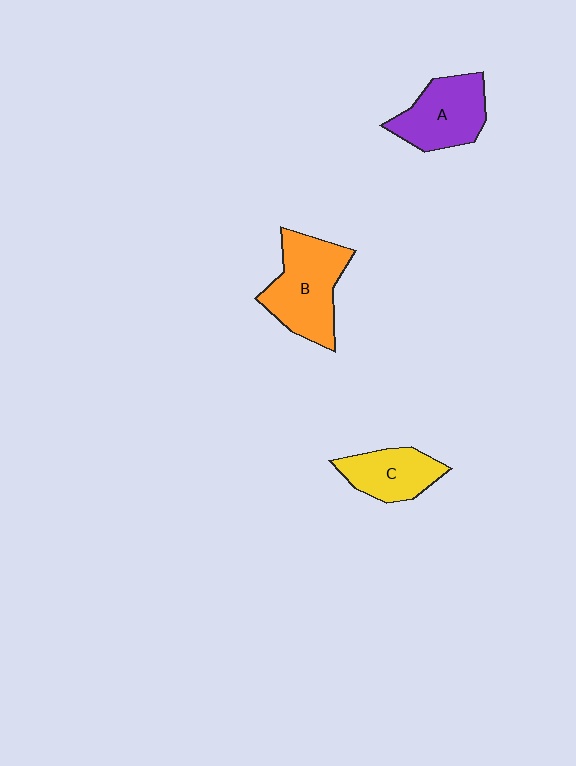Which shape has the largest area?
Shape B (orange).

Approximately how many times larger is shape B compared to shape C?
Approximately 1.5 times.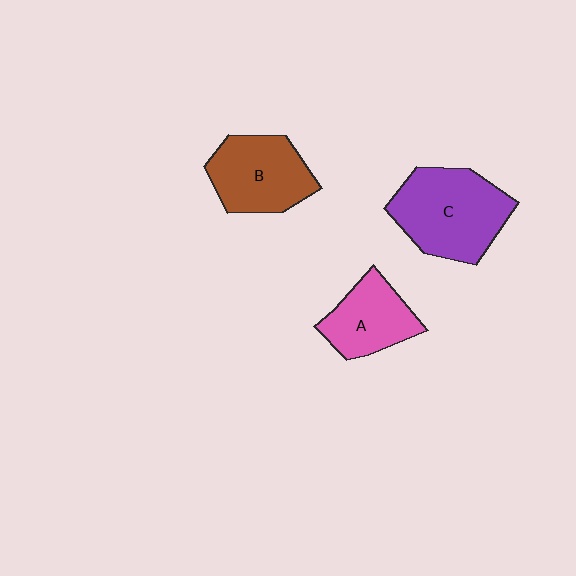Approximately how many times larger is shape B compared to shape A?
Approximately 1.2 times.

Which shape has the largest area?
Shape C (purple).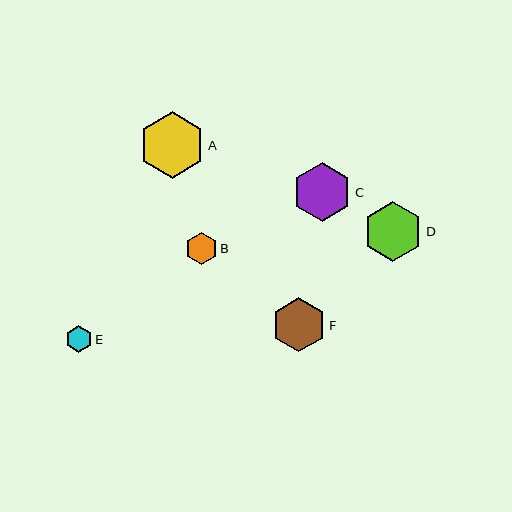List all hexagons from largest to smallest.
From largest to smallest: A, D, C, F, B, E.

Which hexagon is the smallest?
Hexagon E is the smallest with a size of approximately 27 pixels.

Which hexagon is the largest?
Hexagon A is the largest with a size of approximately 67 pixels.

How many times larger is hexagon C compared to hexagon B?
Hexagon C is approximately 1.8 times the size of hexagon B.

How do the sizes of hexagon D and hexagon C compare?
Hexagon D and hexagon C are approximately the same size.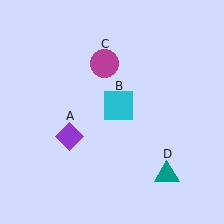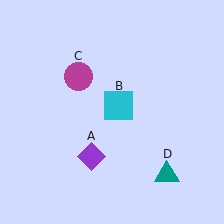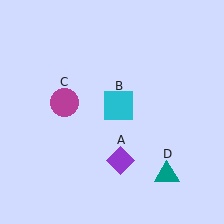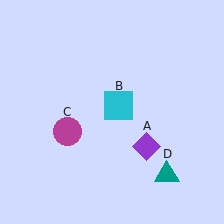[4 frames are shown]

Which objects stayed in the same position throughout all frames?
Cyan square (object B) and teal triangle (object D) remained stationary.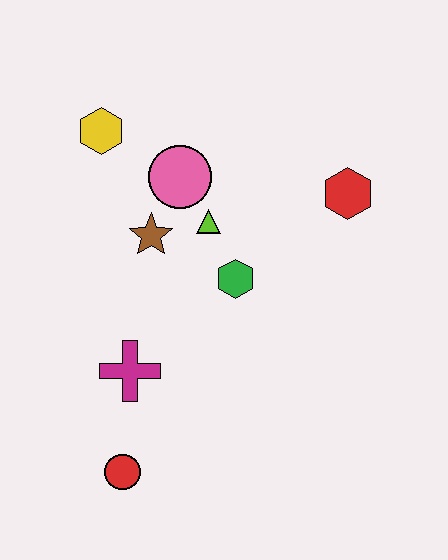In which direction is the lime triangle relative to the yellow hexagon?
The lime triangle is to the right of the yellow hexagon.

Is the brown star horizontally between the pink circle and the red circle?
Yes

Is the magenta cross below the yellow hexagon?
Yes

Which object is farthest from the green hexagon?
The red circle is farthest from the green hexagon.